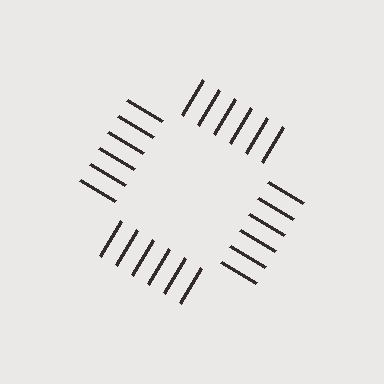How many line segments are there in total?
24 — 6 along each of the 4 edges.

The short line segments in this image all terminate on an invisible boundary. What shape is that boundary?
An illusory square — the line segments terminate on its edges but no continuous stroke is drawn.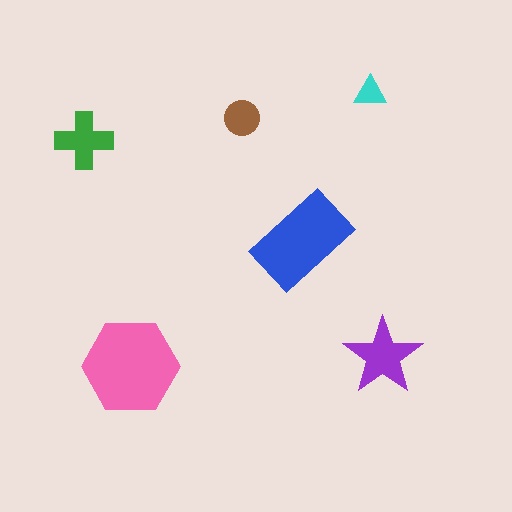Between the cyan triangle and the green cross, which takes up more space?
The green cross.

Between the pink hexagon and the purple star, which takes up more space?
The pink hexagon.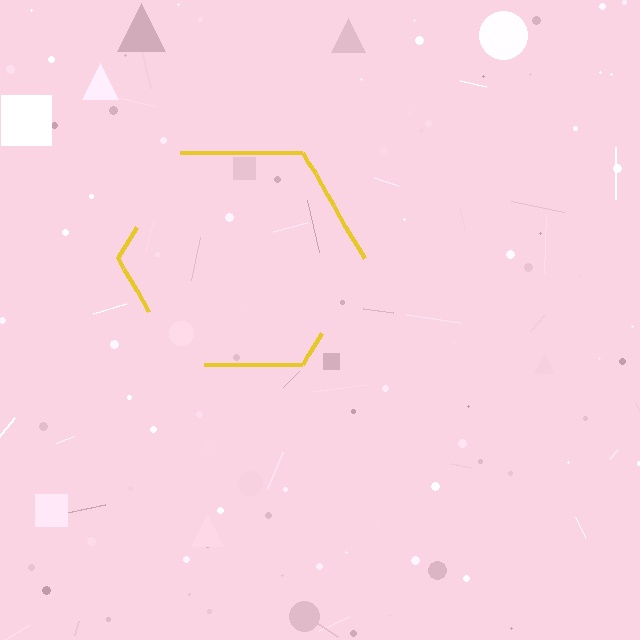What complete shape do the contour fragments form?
The contour fragments form a hexagon.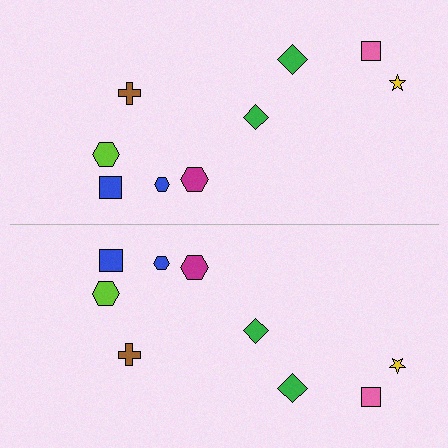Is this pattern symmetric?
Yes, this pattern has bilateral (reflection) symmetry.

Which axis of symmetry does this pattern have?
The pattern has a horizontal axis of symmetry running through the center of the image.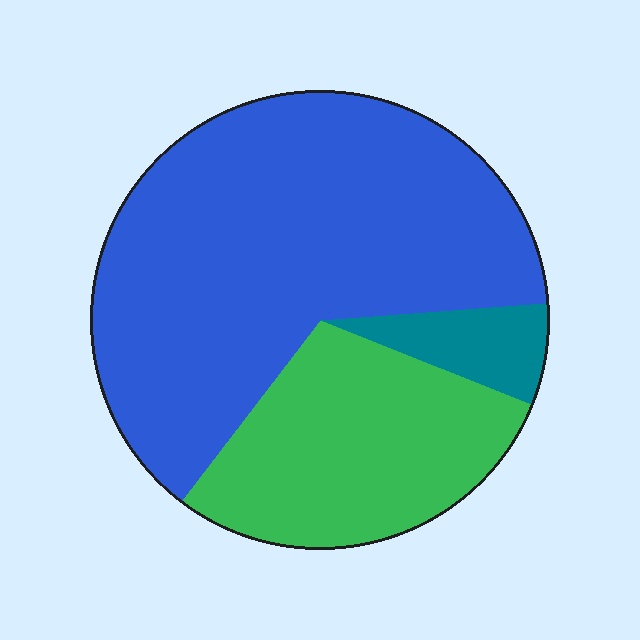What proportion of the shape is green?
Green takes up between a sixth and a third of the shape.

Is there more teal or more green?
Green.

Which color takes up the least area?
Teal, at roughly 5%.